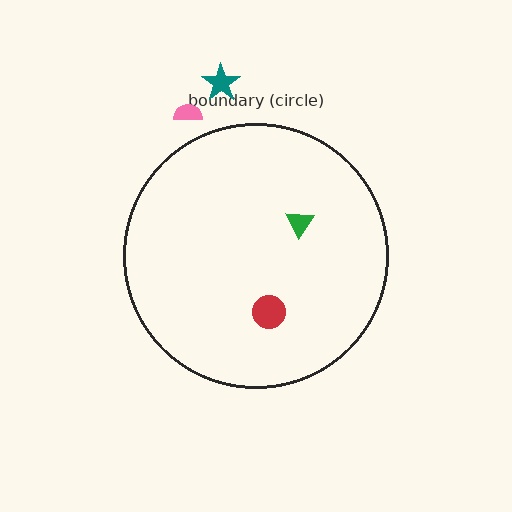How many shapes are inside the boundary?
2 inside, 2 outside.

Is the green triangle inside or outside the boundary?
Inside.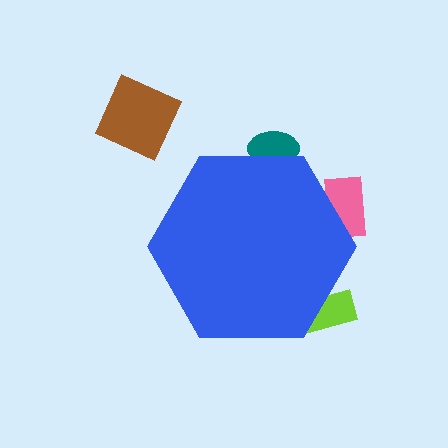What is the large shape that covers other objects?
A blue hexagon.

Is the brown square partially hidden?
No, the brown square is fully visible.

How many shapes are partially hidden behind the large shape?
3 shapes are partially hidden.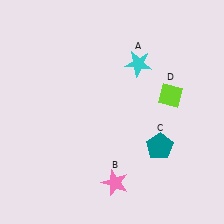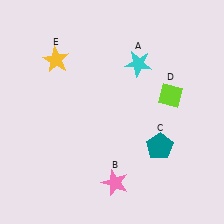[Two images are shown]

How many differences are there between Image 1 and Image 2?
There is 1 difference between the two images.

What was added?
A yellow star (E) was added in Image 2.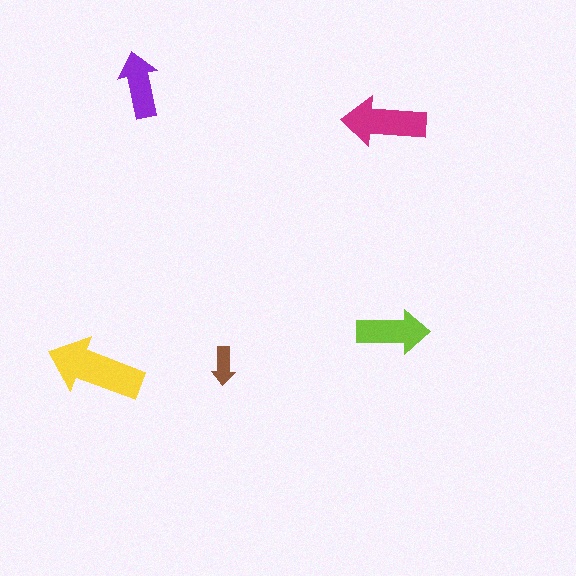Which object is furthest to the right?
The lime arrow is rightmost.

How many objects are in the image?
There are 5 objects in the image.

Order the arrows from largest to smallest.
the yellow one, the magenta one, the lime one, the purple one, the brown one.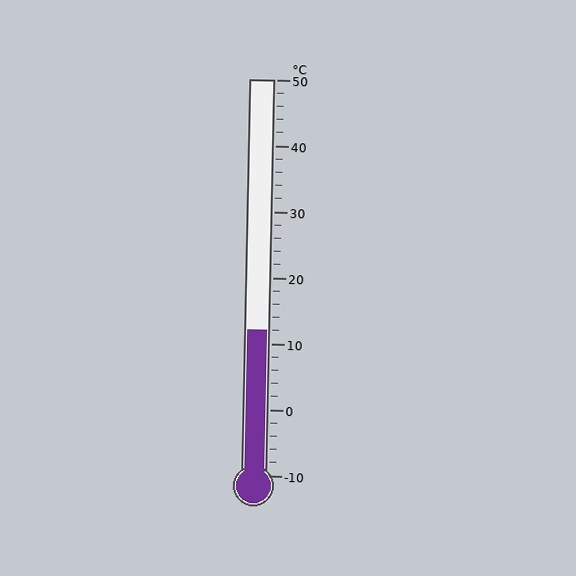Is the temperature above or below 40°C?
The temperature is below 40°C.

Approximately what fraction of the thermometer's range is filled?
The thermometer is filled to approximately 35% of its range.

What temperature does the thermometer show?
The thermometer shows approximately 12°C.